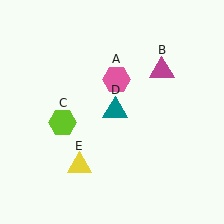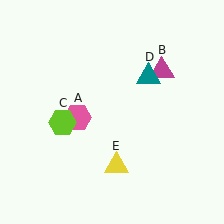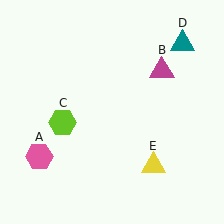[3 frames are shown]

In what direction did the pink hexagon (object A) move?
The pink hexagon (object A) moved down and to the left.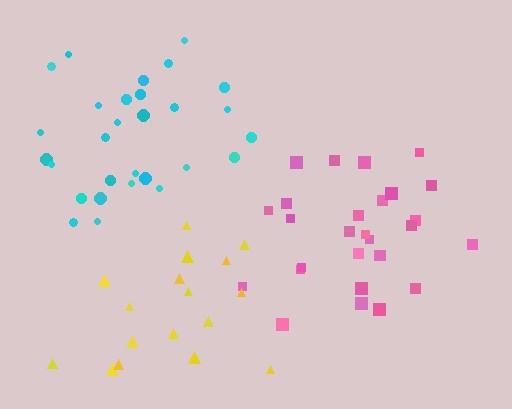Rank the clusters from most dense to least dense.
cyan, pink, yellow.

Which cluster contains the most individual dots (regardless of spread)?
Cyan (29).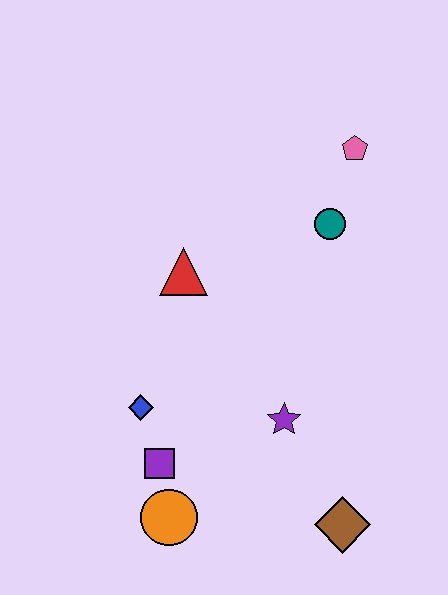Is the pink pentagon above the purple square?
Yes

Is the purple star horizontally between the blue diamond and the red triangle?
No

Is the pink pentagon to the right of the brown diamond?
Yes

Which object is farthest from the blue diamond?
The pink pentagon is farthest from the blue diamond.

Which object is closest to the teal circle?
The pink pentagon is closest to the teal circle.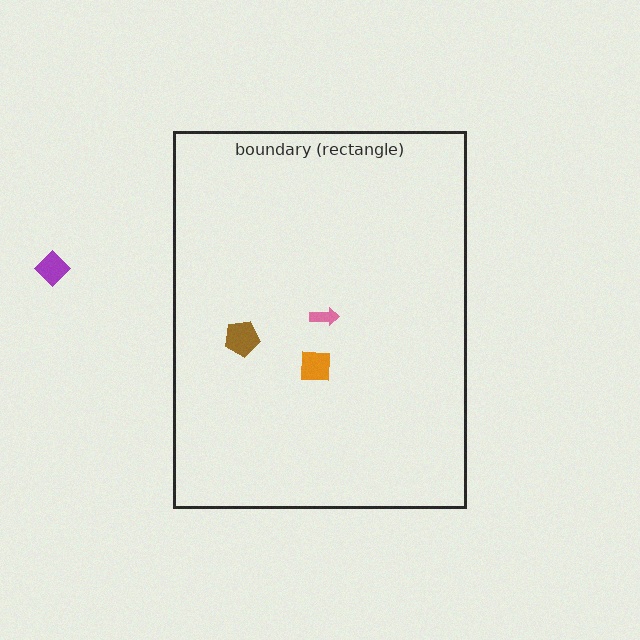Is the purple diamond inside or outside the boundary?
Outside.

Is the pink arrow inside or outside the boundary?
Inside.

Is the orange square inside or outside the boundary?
Inside.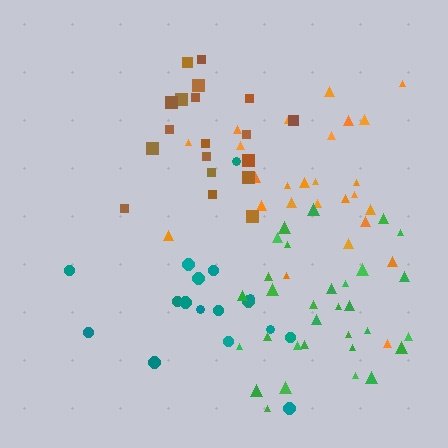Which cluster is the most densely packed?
Green.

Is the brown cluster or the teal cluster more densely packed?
Brown.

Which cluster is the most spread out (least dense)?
Teal.